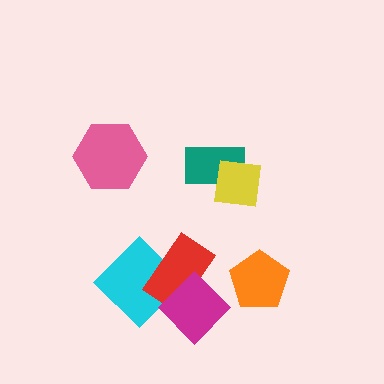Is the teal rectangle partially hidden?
Yes, it is partially covered by another shape.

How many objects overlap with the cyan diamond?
2 objects overlap with the cyan diamond.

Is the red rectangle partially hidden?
Yes, it is partially covered by another shape.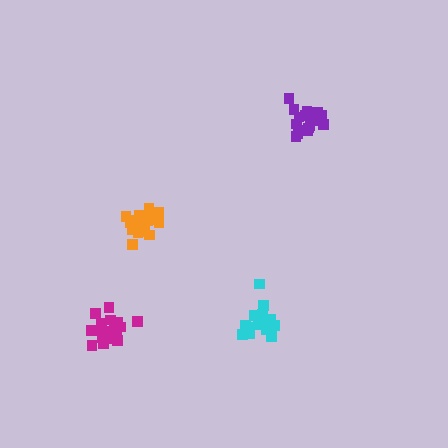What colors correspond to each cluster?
The clusters are colored: orange, cyan, magenta, purple.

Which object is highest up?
The purple cluster is topmost.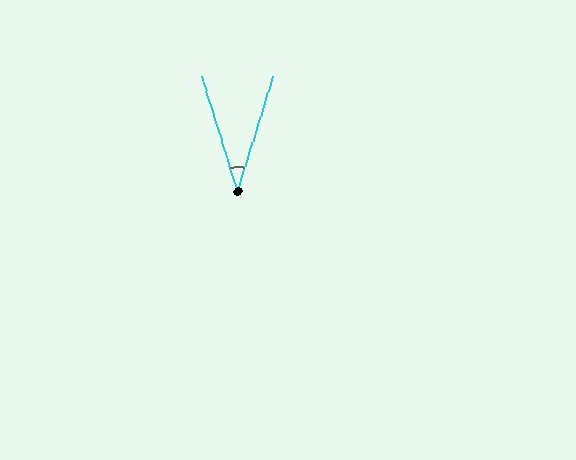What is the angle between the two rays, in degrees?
Approximately 34 degrees.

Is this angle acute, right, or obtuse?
It is acute.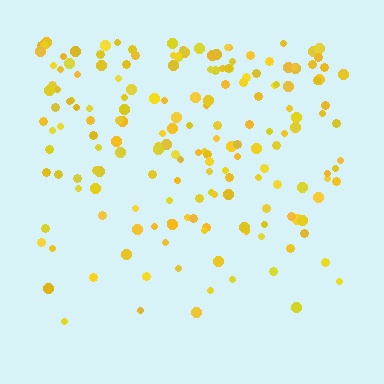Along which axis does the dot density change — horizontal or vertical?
Vertical.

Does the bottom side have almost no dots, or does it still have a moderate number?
Still a moderate number, just noticeably fewer than the top.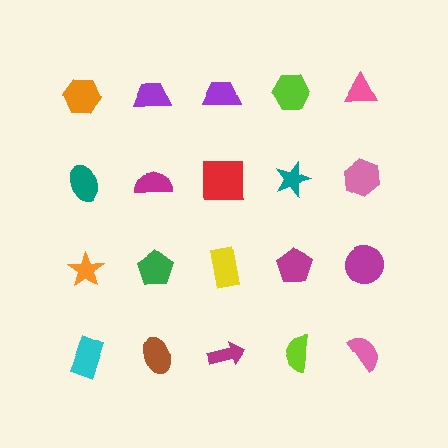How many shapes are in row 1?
5 shapes.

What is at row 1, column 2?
A purple trapezoid.